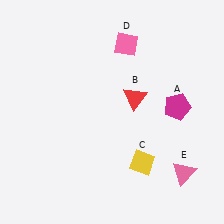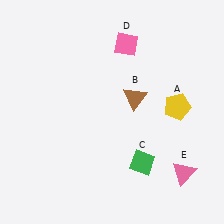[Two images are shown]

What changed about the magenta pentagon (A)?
In Image 1, A is magenta. In Image 2, it changed to yellow.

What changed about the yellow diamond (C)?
In Image 1, C is yellow. In Image 2, it changed to green.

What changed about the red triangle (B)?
In Image 1, B is red. In Image 2, it changed to brown.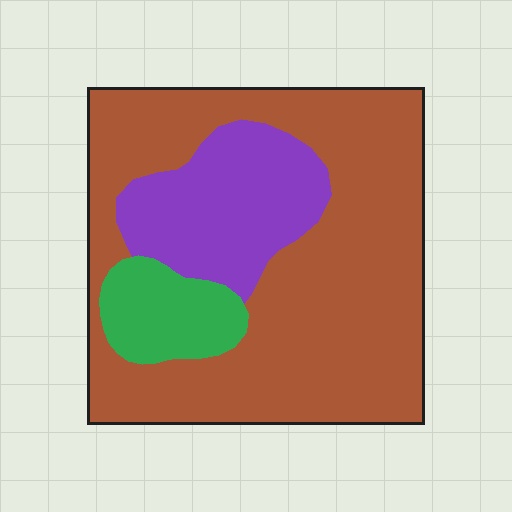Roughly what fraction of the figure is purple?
Purple takes up between a sixth and a third of the figure.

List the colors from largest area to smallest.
From largest to smallest: brown, purple, green.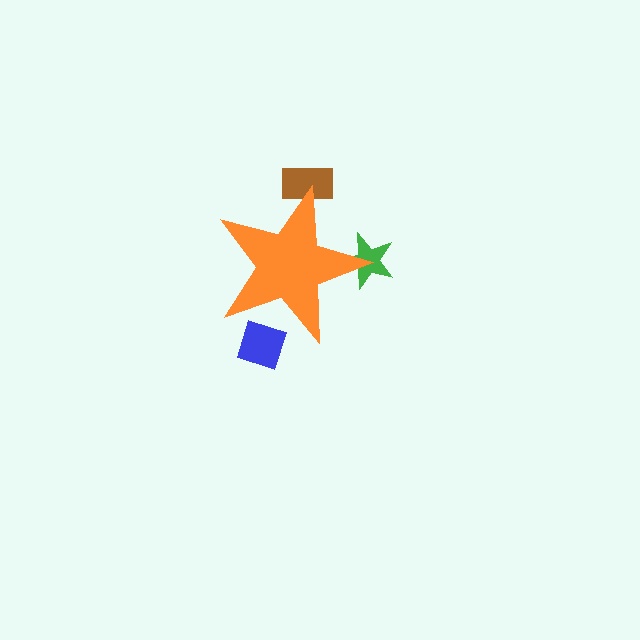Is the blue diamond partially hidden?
Yes, the blue diamond is partially hidden behind the orange star.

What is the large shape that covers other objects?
An orange star.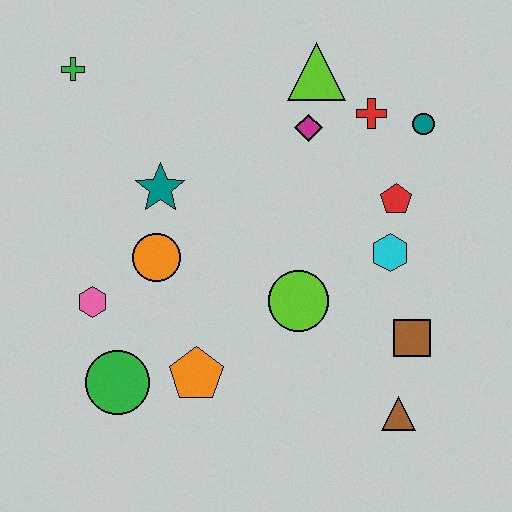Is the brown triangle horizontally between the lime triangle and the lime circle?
No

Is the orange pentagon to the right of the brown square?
No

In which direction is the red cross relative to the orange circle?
The red cross is to the right of the orange circle.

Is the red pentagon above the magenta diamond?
No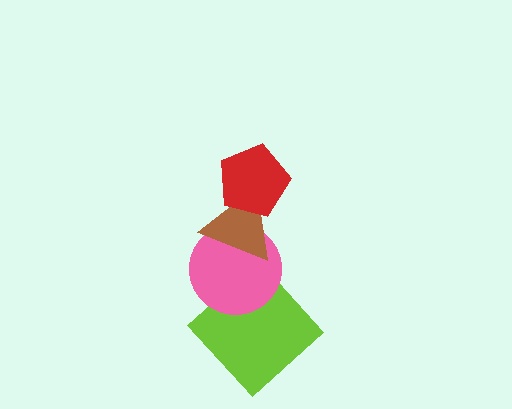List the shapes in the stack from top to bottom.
From top to bottom: the red pentagon, the brown triangle, the pink circle, the lime diamond.